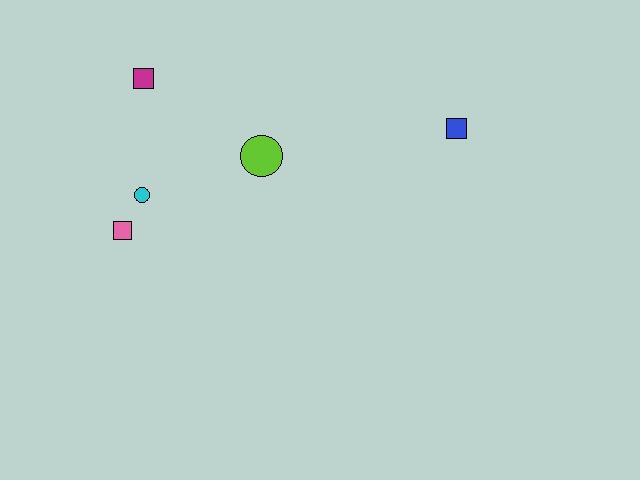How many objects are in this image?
There are 5 objects.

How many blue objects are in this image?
There is 1 blue object.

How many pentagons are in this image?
There are no pentagons.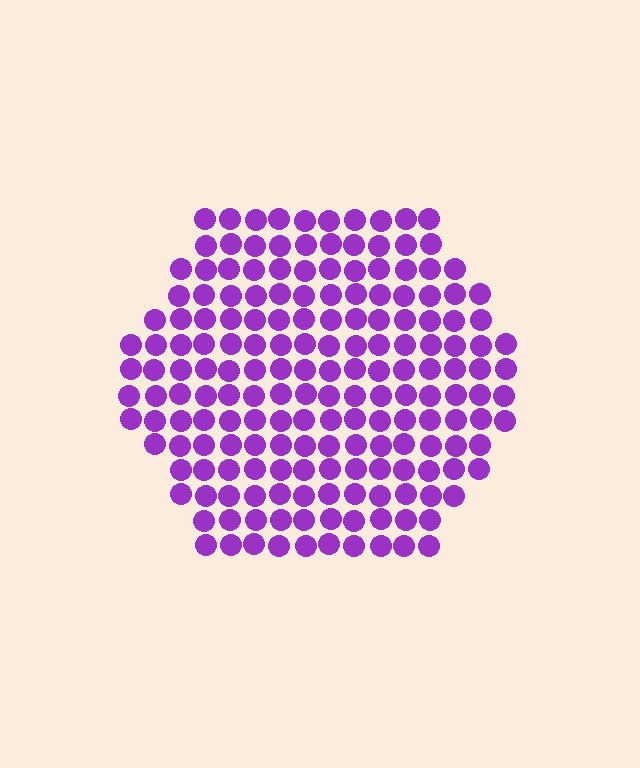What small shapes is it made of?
It is made of small circles.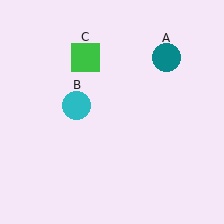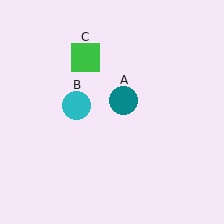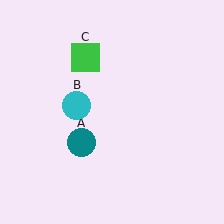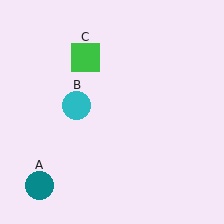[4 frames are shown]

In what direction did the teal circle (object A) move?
The teal circle (object A) moved down and to the left.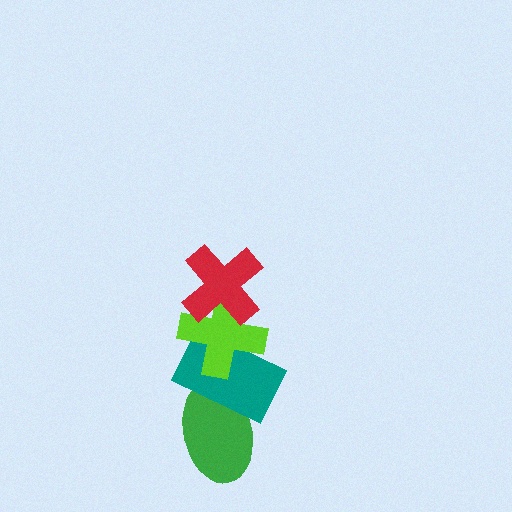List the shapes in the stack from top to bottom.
From top to bottom: the red cross, the lime cross, the teal rectangle, the green ellipse.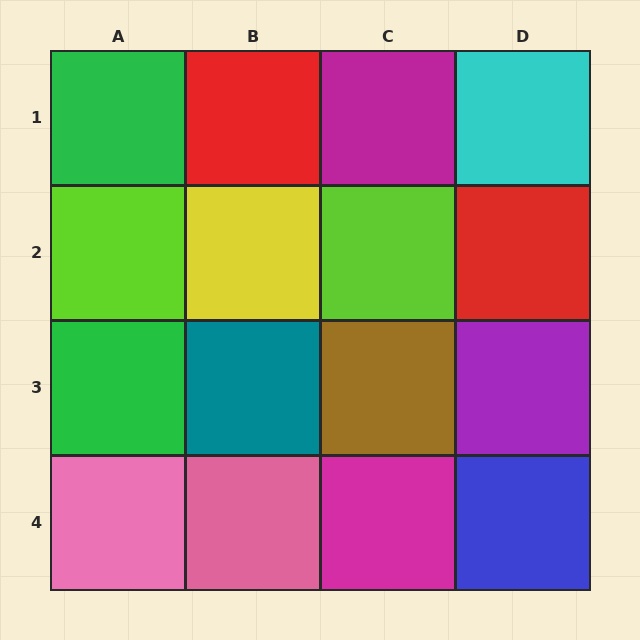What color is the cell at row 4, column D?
Blue.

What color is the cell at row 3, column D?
Purple.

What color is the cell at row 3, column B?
Teal.